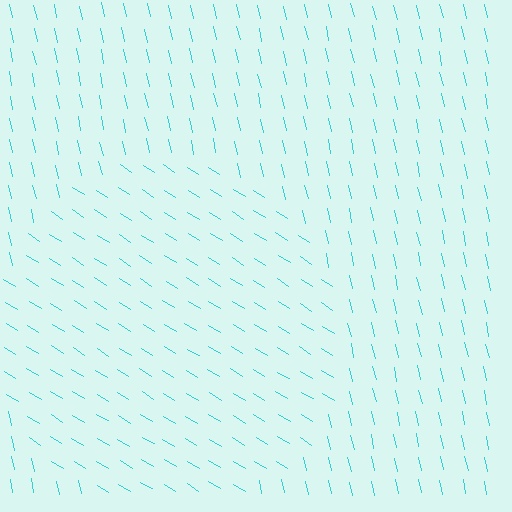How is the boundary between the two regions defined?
The boundary is defined purely by a change in line orientation (approximately 45 degrees difference). All lines are the same color and thickness.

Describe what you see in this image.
The image is filled with small cyan line segments. A circle region in the image has lines oriented differently from the surrounding lines, creating a visible texture boundary.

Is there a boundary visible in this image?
Yes, there is a texture boundary formed by a change in line orientation.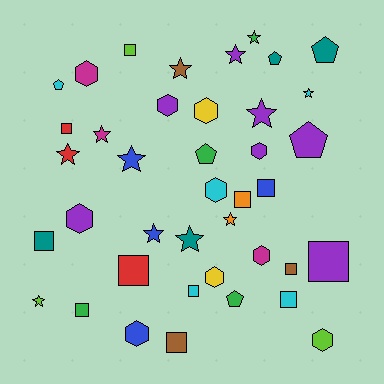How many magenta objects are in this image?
There are 3 magenta objects.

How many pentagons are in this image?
There are 6 pentagons.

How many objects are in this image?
There are 40 objects.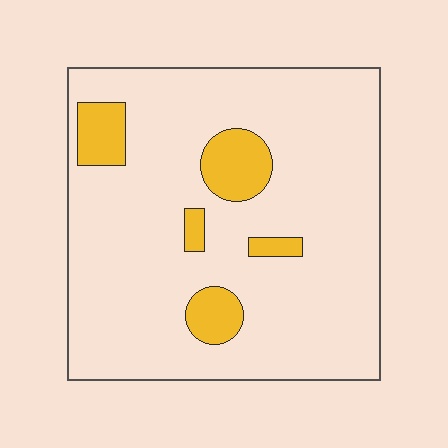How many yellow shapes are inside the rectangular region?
5.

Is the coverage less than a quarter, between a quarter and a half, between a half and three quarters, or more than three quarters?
Less than a quarter.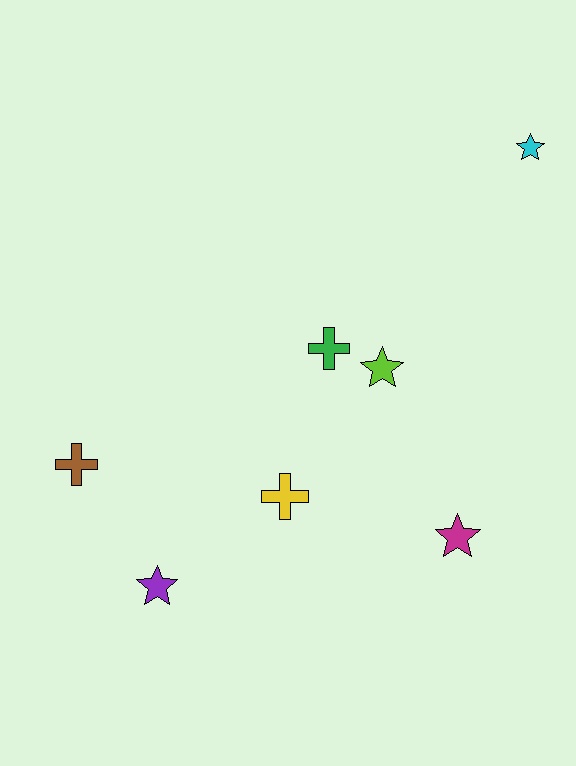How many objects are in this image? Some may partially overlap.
There are 7 objects.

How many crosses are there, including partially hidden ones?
There are 3 crosses.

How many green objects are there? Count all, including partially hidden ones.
There is 1 green object.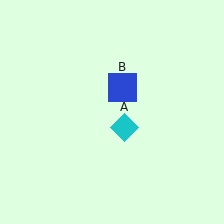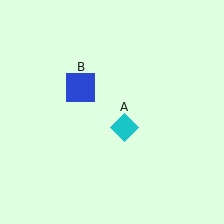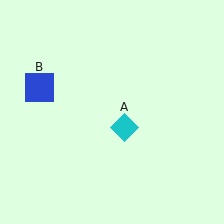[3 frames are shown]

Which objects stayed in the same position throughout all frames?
Cyan diamond (object A) remained stationary.